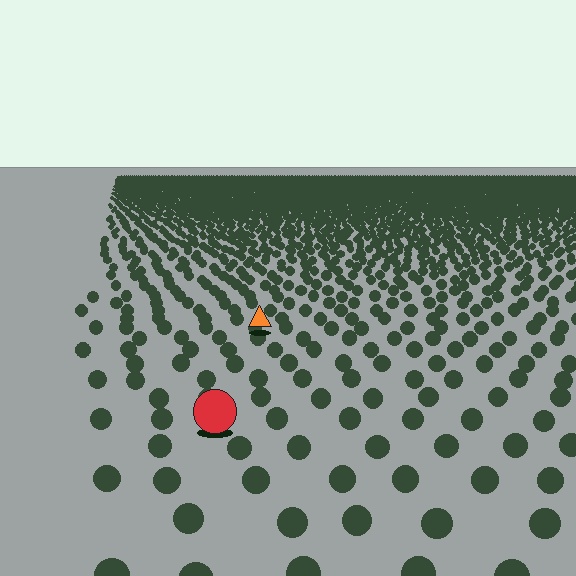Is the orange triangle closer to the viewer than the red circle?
No. The red circle is closer — you can tell from the texture gradient: the ground texture is coarser near it.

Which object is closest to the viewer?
The red circle is closest. The texture marks near it are larger and more spread out.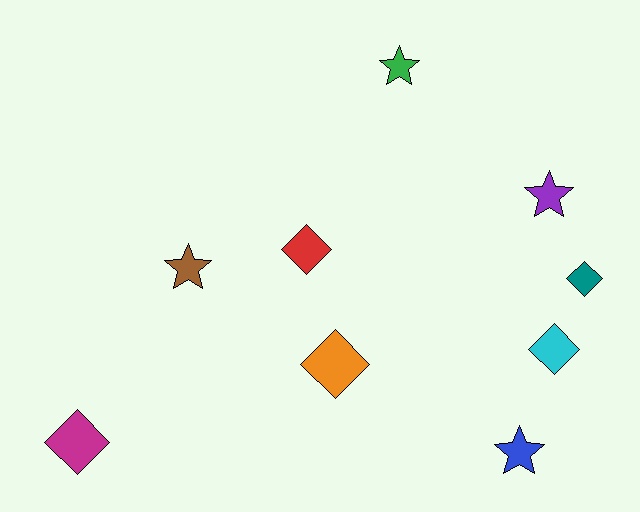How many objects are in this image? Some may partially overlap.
There are 9 objects.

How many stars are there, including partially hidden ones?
There are 4 stars.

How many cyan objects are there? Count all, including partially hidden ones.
There is 1 cyan object.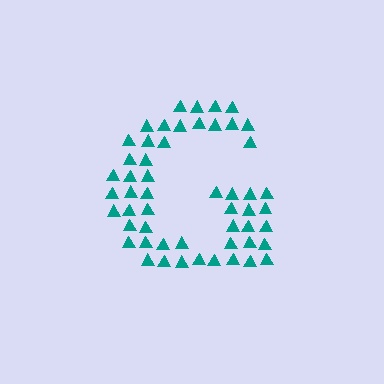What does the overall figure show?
The overall figure shows the letter G.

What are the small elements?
The small elements are triangles.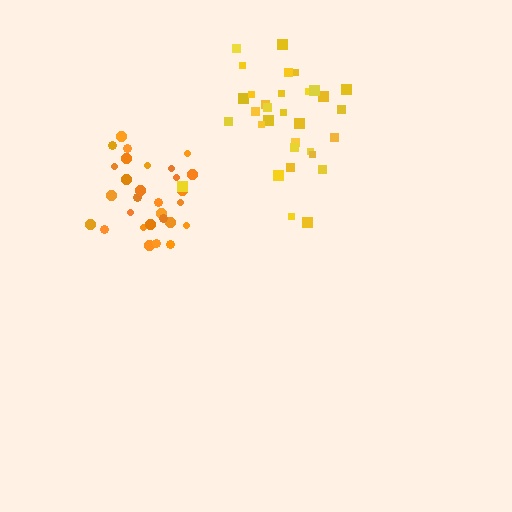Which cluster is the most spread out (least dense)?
Yellow.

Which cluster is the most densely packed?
Orange.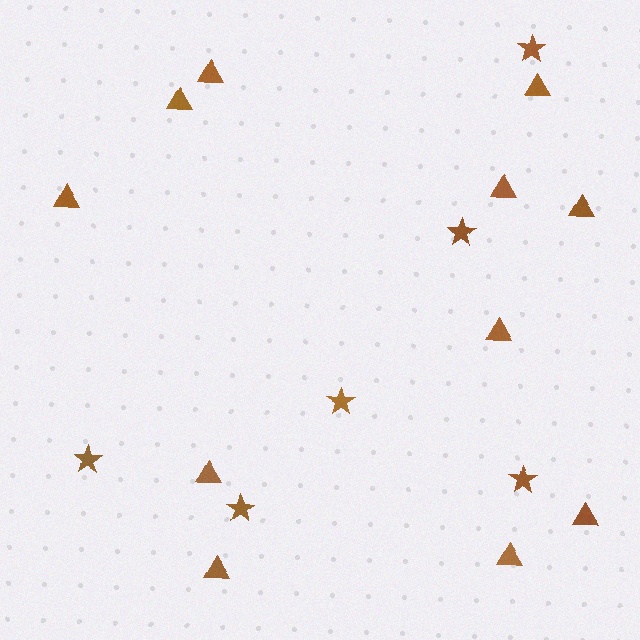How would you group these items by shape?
There are 2 groups: one group of stars (6) and one group of triangles (11).